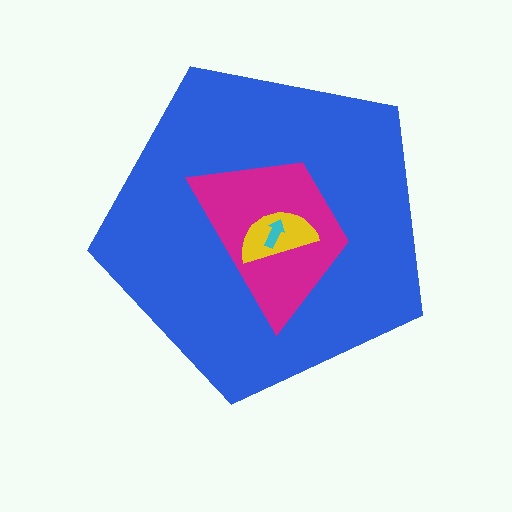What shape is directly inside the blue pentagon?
The magenta trapezoid.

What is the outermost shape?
The blue pentagon.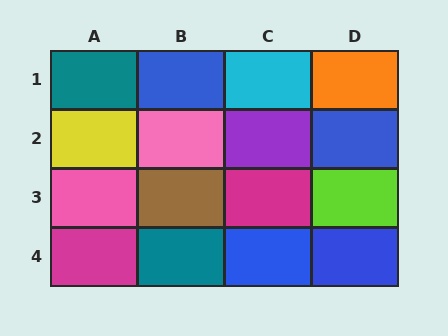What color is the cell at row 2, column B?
Pink.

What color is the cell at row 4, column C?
Blue.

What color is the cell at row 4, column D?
Blue.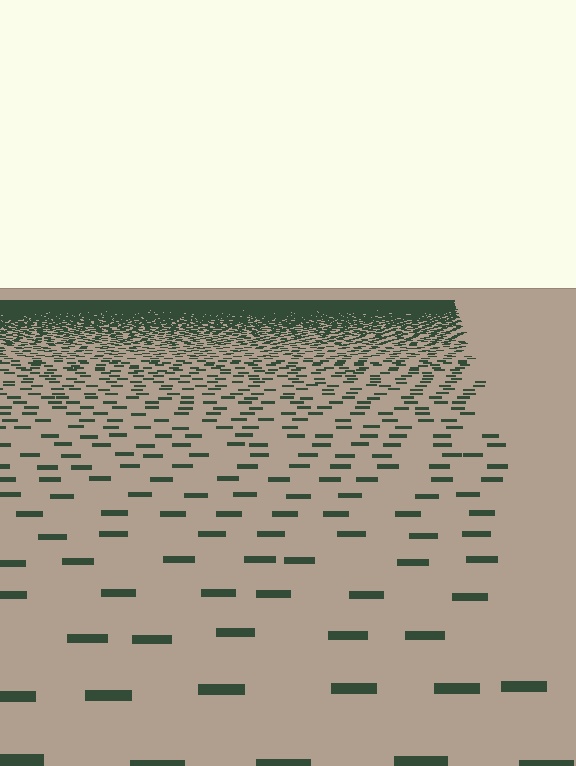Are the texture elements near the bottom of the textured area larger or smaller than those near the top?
Larger. Near the bottom, elements are closer to the viewer and appear at a bigger on-screen size.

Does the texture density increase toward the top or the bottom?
Density increases toward the top.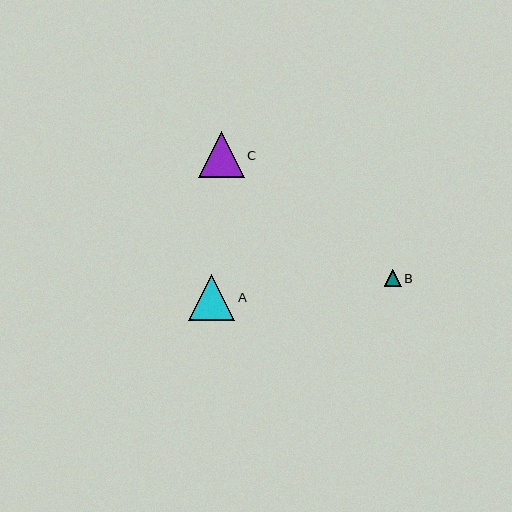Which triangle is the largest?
Triangle A is the largest with a size of approximately 46 pixels.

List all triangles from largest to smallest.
From largest to smallest: A, C, B.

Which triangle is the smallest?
Triangle B is the smallest with a size of approximately 17 pixels.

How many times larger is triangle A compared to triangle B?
Triangle A is approximately 2.8 times the size of triangle B.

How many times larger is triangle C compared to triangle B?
Triangle C is approximately 2.7 times the size of triangle B.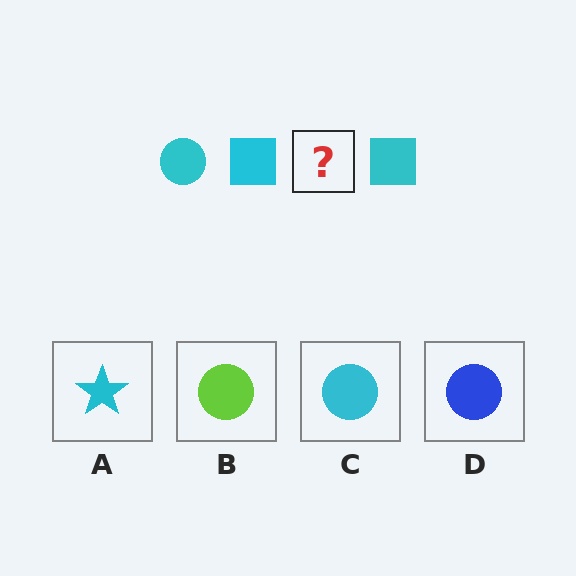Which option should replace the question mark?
Option C.